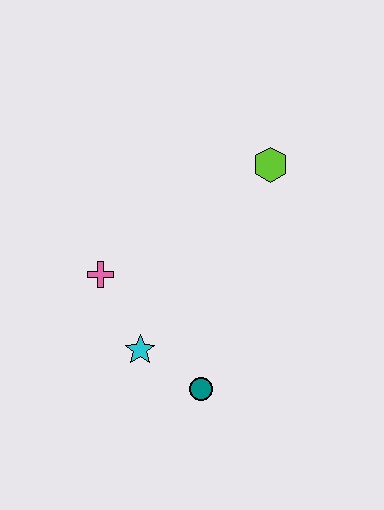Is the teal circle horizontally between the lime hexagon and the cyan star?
Yes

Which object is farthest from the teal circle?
The lime hexagon is farthest from the teal circle.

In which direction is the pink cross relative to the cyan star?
The pink cross is above the cyan star.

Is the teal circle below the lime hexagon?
Yes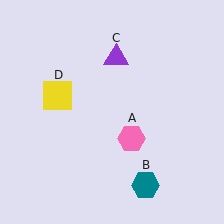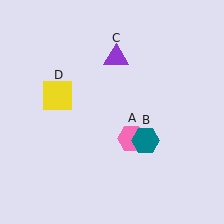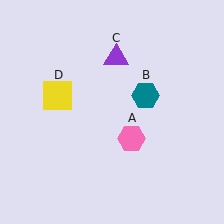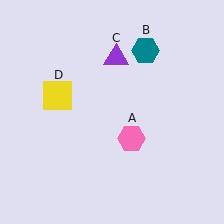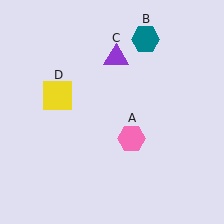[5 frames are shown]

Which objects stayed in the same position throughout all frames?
Pink hexagon (object A) and purple triangle (object C) and yellow square (object D) remained stationary.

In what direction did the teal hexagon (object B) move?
The teal hexagon (object B) moved up.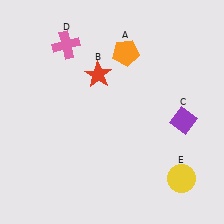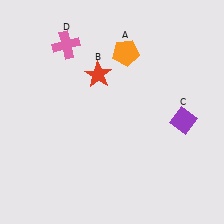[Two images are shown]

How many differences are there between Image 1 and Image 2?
There is 1 difference between the two images.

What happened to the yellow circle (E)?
The yellow circle (E) was removed in Image 2. It was in the bottom-right area of Image 1.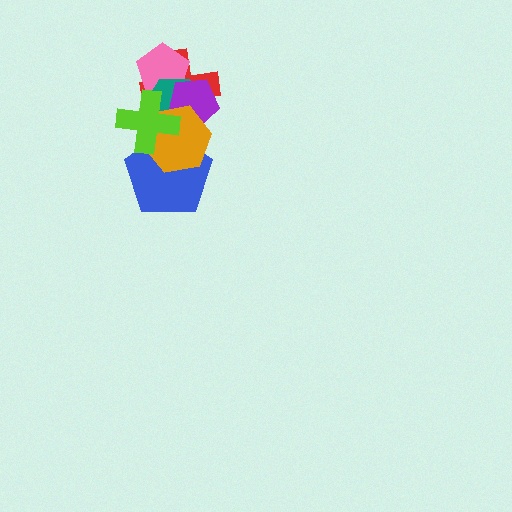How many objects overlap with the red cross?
5 objects overlap with the red cross.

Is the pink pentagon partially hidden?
Yes, it is partially covered by another shape.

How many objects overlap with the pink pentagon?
3 objects overlap with the pink pentagon.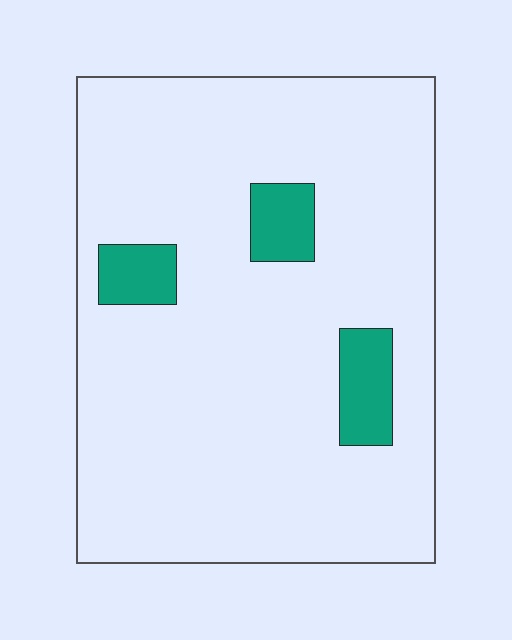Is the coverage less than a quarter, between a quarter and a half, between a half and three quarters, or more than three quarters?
Less than a quarter.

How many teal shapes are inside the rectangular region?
3.